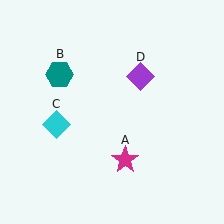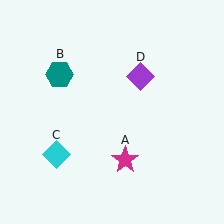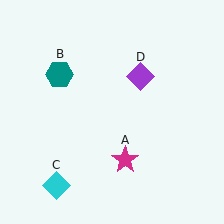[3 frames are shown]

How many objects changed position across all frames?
1 object changed position: cyan diamond (object C).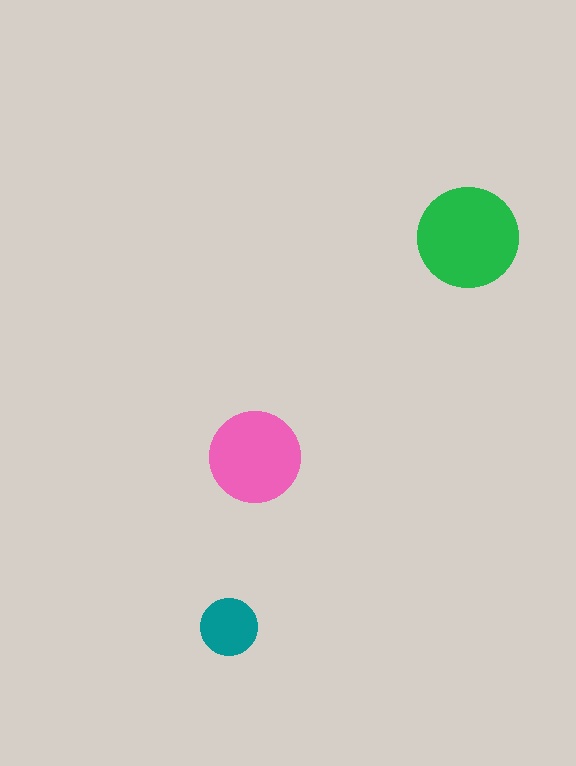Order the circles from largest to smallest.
the green one, the pink one, the teal one.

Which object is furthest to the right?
The green circle is rightmost.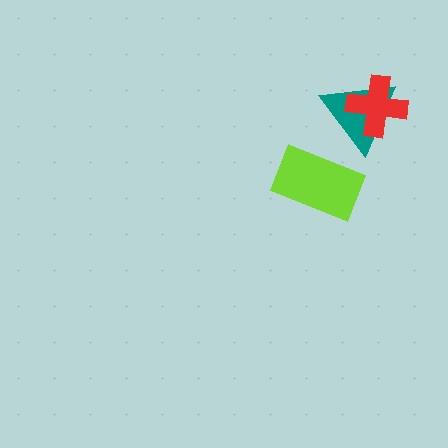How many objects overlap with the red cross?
1 object overlaps with the red cross.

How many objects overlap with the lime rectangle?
0 objects overlap with the lime rectangle.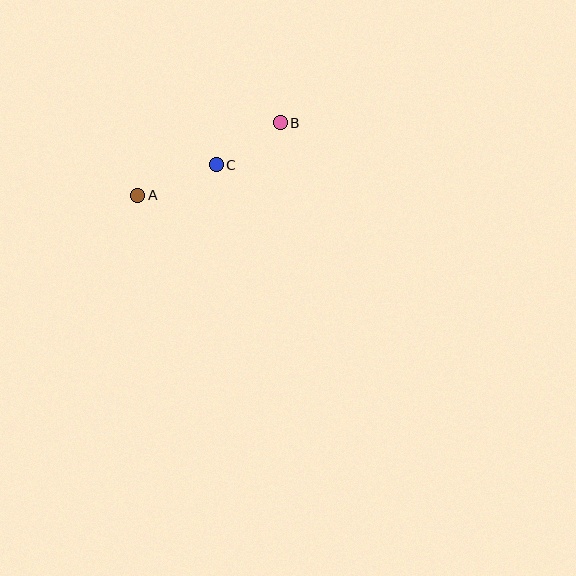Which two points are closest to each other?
Points B and C are closest to each other.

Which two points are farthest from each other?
Points A and B are farthest from each other.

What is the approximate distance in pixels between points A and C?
The distance between A and C is approximately 85 pixels.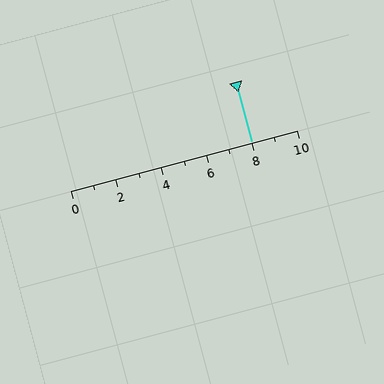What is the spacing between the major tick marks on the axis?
The major ticks are spaced 2 apart.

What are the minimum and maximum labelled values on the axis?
The axis runs from 0 to 10.